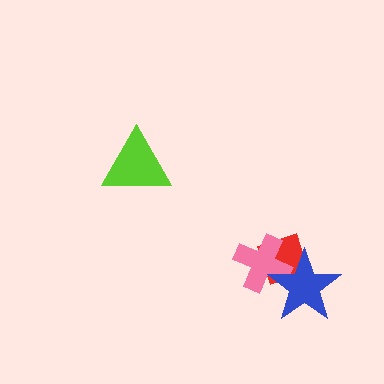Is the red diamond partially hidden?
Yes, it is partially covered by another shape.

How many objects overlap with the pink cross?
2 objects overlap with the pink cross.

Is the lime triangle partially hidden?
No, no other shape covers it.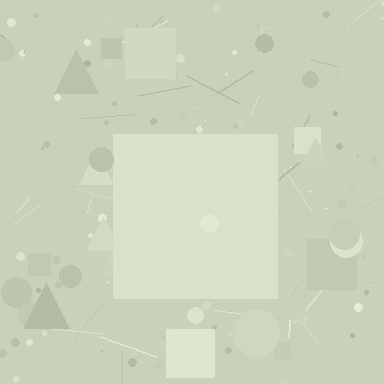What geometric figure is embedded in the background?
A square is embedded in the background.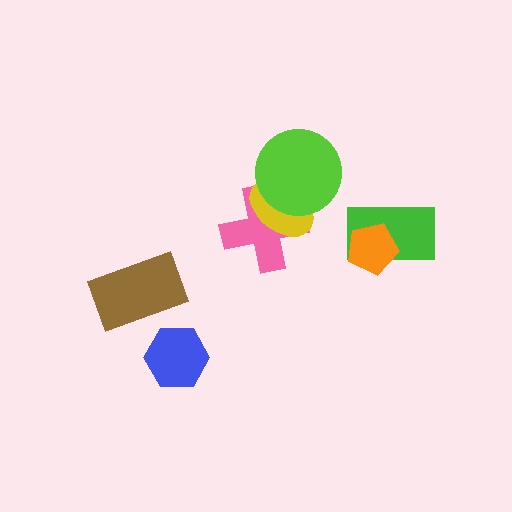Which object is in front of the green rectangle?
The orange pentagon is in front of the green rectangle.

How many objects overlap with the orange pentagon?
1 object overlaps with the orange pentagon.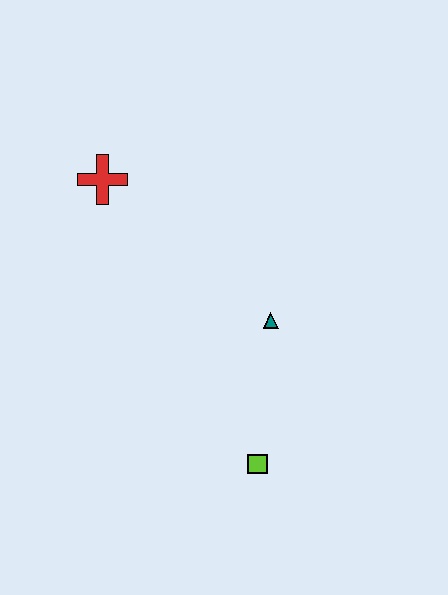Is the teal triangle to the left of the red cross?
No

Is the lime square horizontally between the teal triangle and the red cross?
Yes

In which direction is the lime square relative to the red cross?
The lime square is below the red cross.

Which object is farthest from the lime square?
The red cross is farthest from the lime square.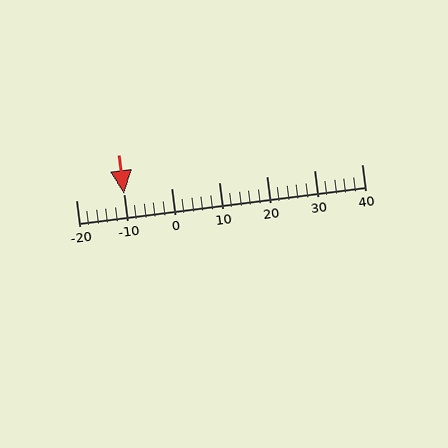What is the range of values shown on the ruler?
The ruler shows values from -20 to 40.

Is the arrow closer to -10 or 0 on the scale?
The arrow is closer to -10.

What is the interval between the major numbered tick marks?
The major tick marks are spaced 10 units apart.